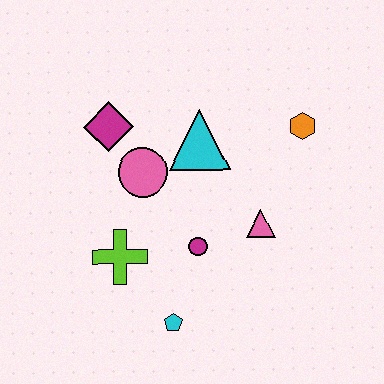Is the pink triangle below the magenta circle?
No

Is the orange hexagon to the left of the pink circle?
No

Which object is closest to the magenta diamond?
The pink circle is closest to the magenta diamond.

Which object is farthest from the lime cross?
The orange hexagon is farthest from the lime cross.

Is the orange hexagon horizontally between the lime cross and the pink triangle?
No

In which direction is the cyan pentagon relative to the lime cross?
The cyan pentagon is below the lime cross.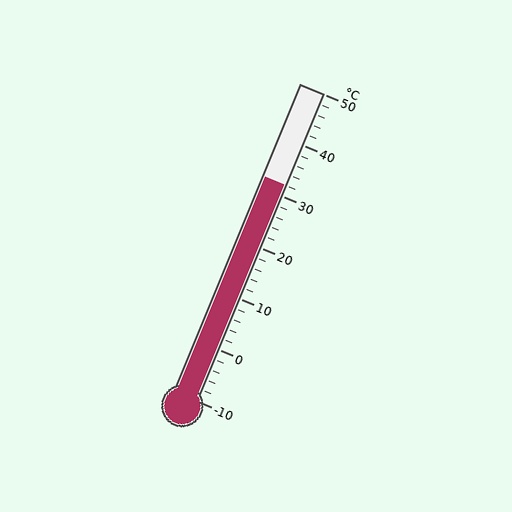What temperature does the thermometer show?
The thermometer shows approximately 32°C.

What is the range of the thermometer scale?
The thermometer scale ranges from -10°C to 50°C.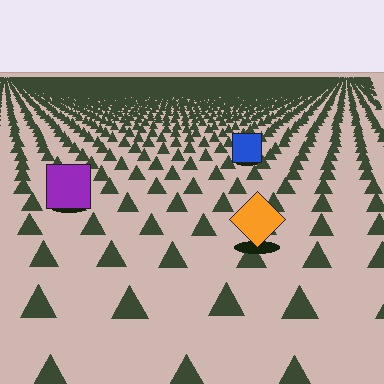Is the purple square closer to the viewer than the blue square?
Yes. The purple square is closer — you can tell from the texture gradient: the ground texture is coarser near it.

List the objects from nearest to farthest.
From nearest to farthest: the orange diamond, the purple square, the blue square.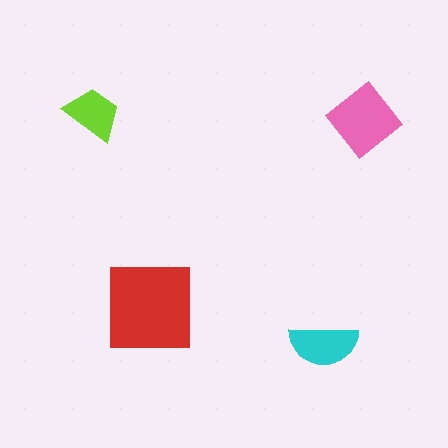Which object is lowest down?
The cyan semicircle is bottommost.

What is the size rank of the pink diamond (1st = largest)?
2nd.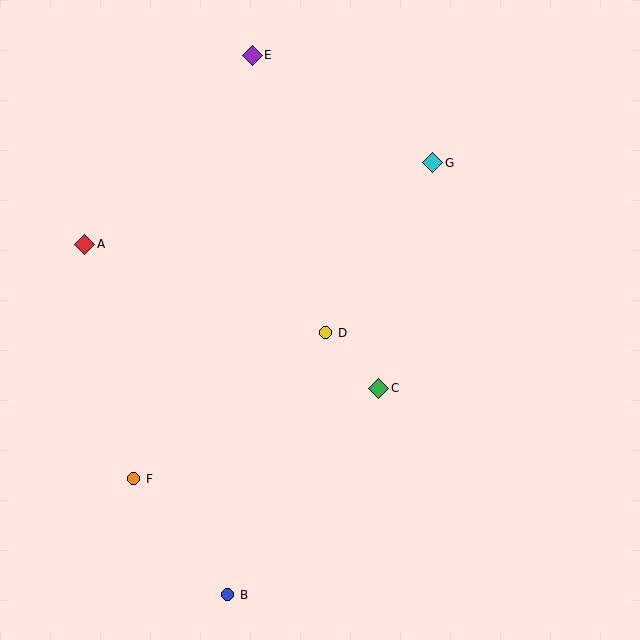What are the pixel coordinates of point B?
Point B is at (228, 595).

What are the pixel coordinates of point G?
Point G is at (433, 163).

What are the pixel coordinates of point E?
Point E is at (252, 55).